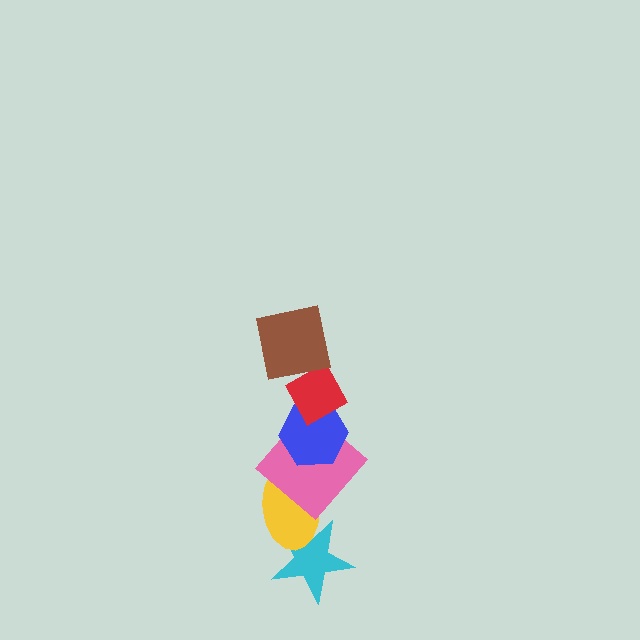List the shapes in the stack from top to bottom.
From top to bottom: the brown square, the red diamond, the blue hexagon, the pink diamond, the yellow ellipse, the cyan star.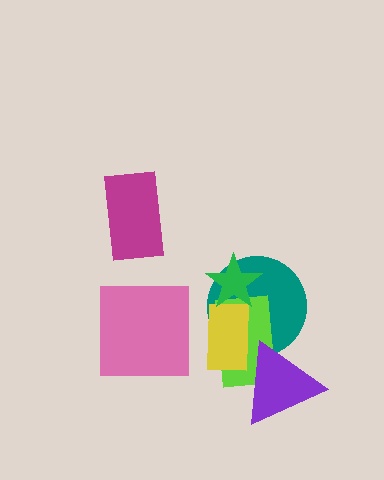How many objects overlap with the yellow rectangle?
4 objects overlap with the yellow rectangle.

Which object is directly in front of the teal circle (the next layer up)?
The lime rectangle is directly in front of the teal circle.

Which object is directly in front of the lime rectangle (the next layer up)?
The purple triangle is directly in front of the lime rectangle.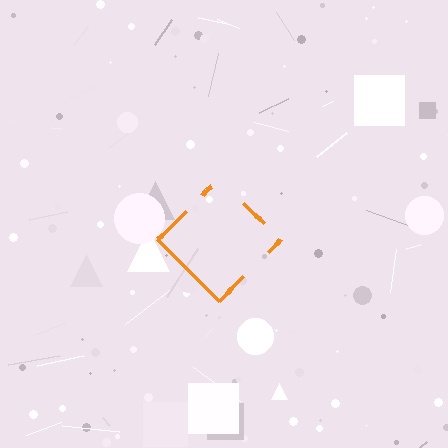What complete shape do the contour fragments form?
The contour fragments form a diamond.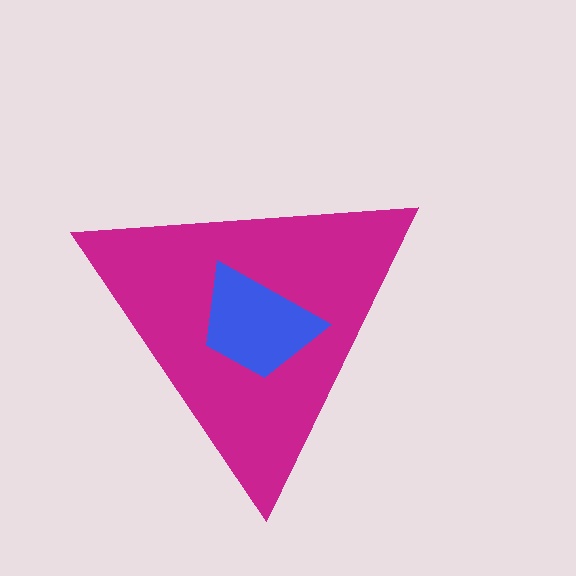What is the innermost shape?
The blue trapezoid.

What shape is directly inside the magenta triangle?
The blue trapezoid.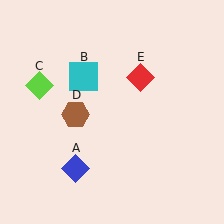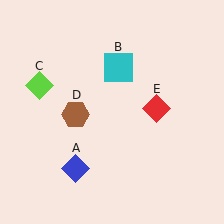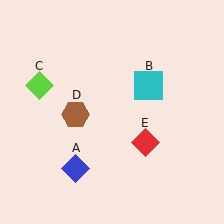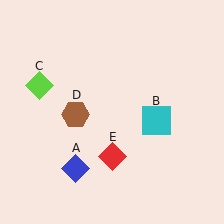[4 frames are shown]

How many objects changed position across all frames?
2 objects changed position: cyan square (object B), red diamond (object E).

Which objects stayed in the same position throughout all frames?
Blue diamond (object A) and lime diamond (object C) and brown hexagon (object D) remained stationary.